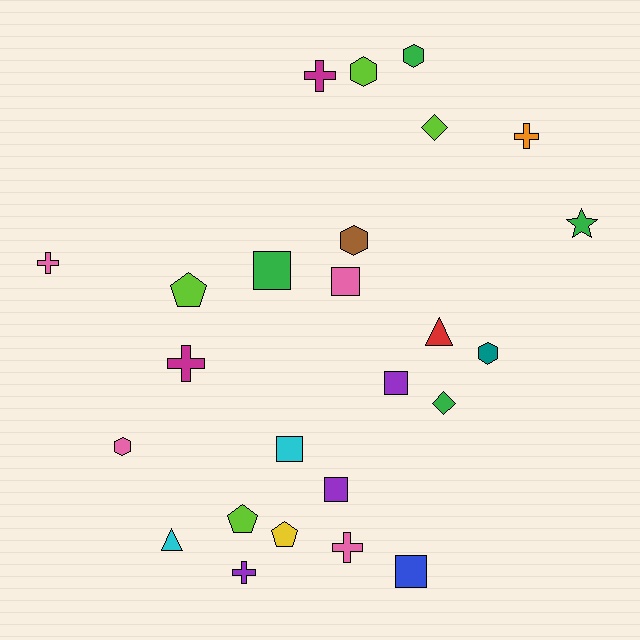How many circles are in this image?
There are no circles.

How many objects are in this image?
There are 25 objects.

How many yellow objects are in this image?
There is 1 yellow object.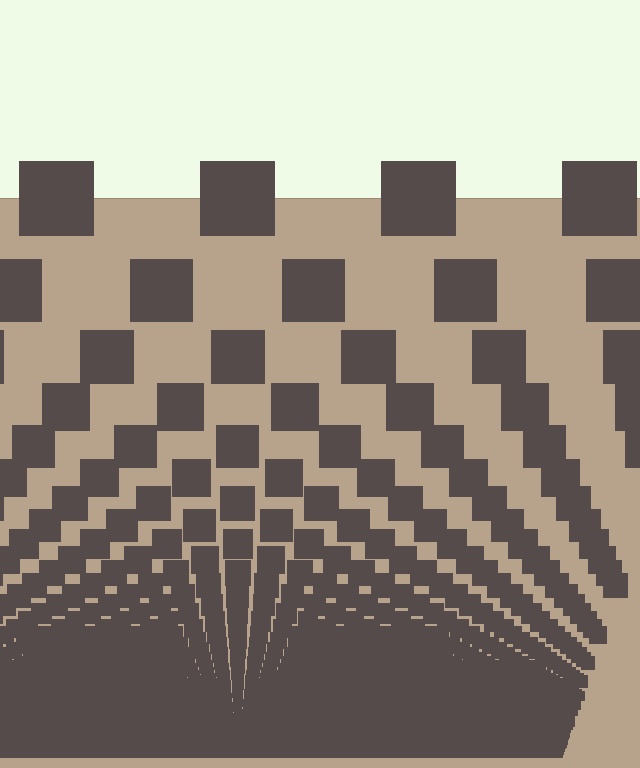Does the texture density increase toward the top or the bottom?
Density increases toward the bottom.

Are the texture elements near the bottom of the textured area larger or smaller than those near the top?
Smaller. The gradient is inverted — elements near the bottom are smaller and denser.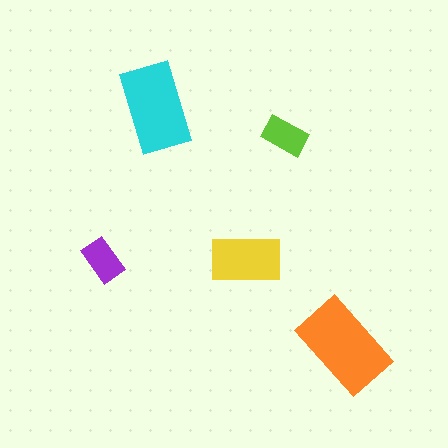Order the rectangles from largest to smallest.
the orange one, the cyan one, the yellow one, the lime one, the purple one.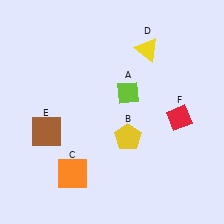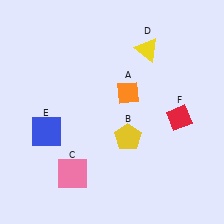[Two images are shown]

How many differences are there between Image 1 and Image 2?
There are 3 differences between the two images.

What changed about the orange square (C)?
In Image 1, C is orange. In Image 2, it changed to pink.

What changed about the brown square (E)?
In Image 1, E is brown. In Image 2, it changed to blue.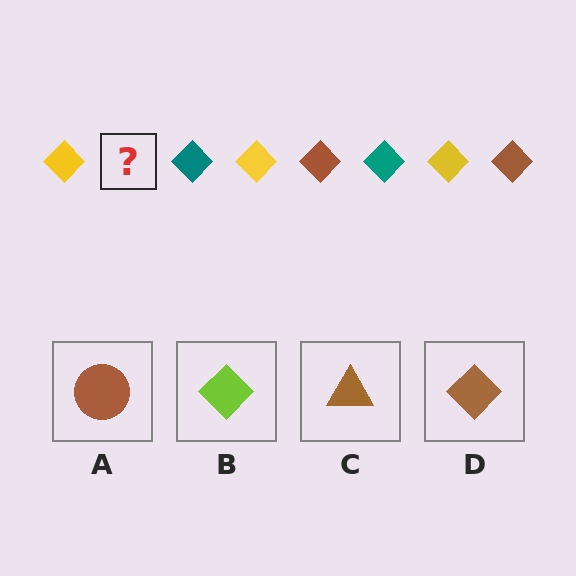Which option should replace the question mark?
Option D.